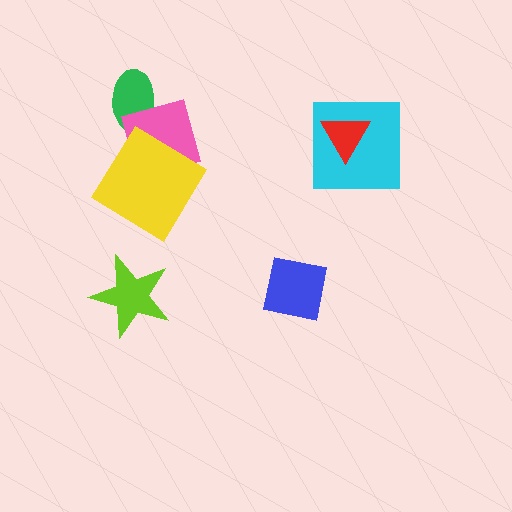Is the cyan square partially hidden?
Yes, it is partially covered by another shape.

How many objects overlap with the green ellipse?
1 object overlaps with the green ellipse.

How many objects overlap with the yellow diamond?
1 object overlaps with the yellow diamond.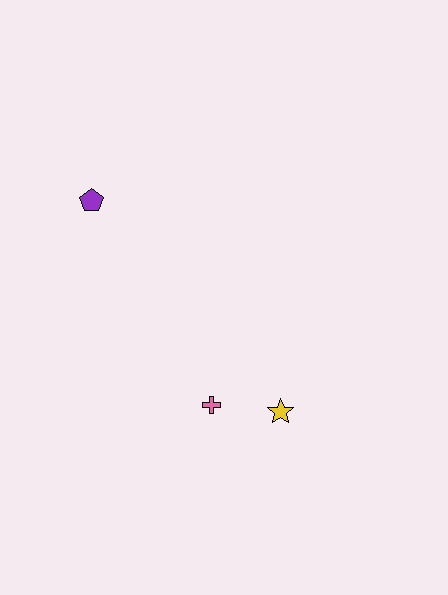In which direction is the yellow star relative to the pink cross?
The yellow star is to the right of the pink cross.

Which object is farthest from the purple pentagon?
The yellow star is farthest from the purple pentagon.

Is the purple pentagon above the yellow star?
Yes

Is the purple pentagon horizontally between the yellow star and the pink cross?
No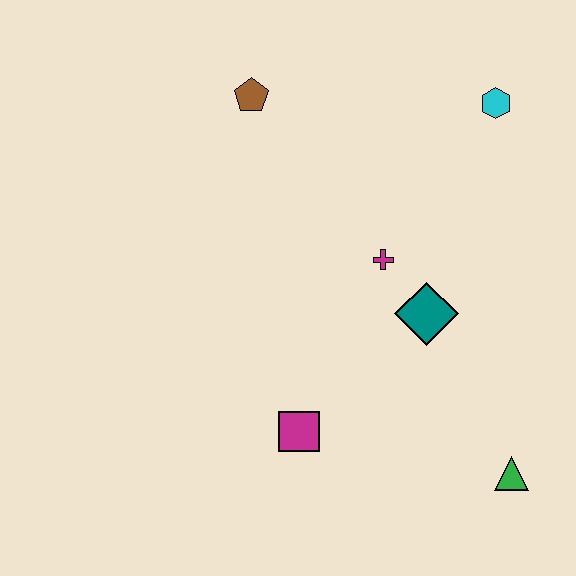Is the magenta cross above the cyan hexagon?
No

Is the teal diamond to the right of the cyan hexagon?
No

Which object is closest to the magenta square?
The teal diamond is closest to the magenta square.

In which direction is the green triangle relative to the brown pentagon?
The green triangle is below the brown pentagon.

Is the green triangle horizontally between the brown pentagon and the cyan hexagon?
No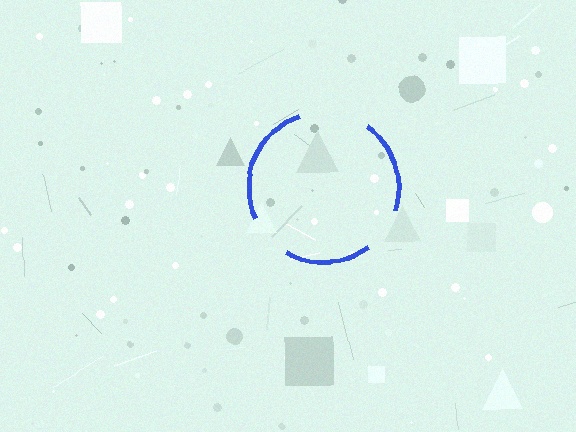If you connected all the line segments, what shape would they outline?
They would outline a circle.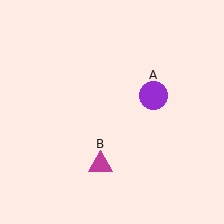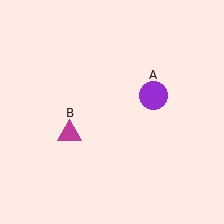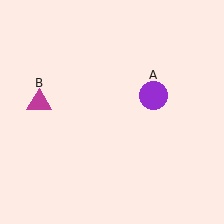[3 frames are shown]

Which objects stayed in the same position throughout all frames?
Purple circle (object A) remained stationary.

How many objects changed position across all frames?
1 object changed position: magenta triangle (object B).